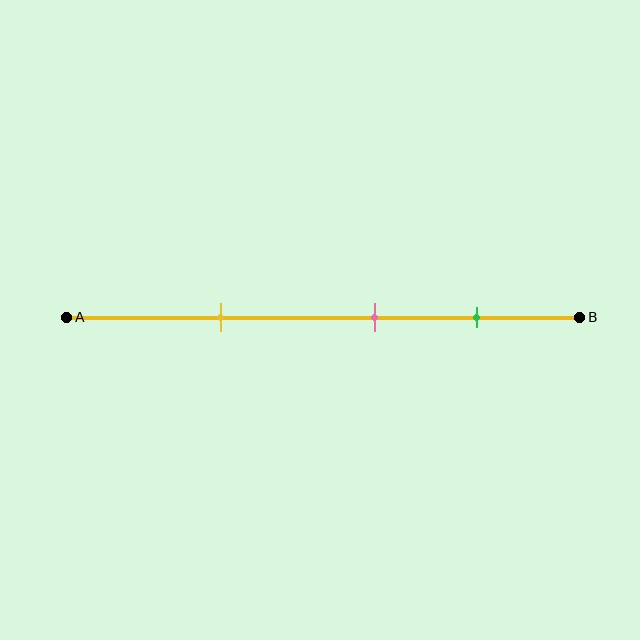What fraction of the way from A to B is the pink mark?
The pink mark is approximately 60% (0.6) of the way from A to B.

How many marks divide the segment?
There are 3 marks dividing the segment.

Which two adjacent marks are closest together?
The pink and green marks are the closest adjacent pair.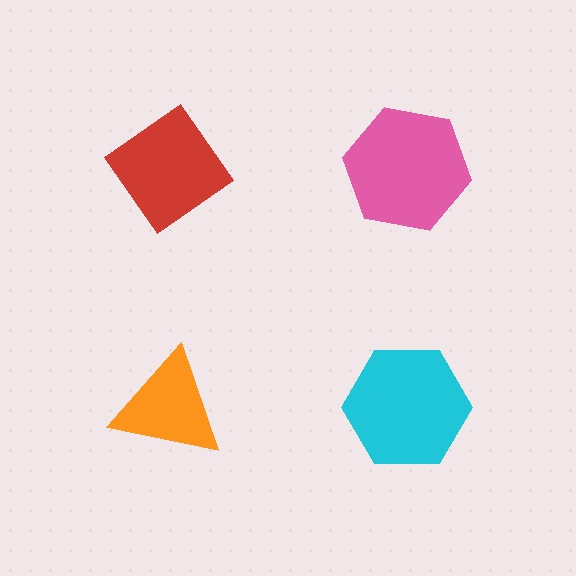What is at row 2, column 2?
A cyan hexagon.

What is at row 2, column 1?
An orange triangle.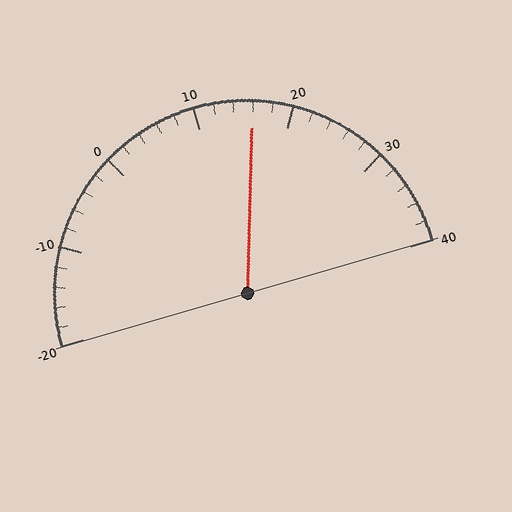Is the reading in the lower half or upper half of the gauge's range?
The reading is in the upper half of the range (-20 to 40).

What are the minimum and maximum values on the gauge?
The gauge ranges from -20 to 40.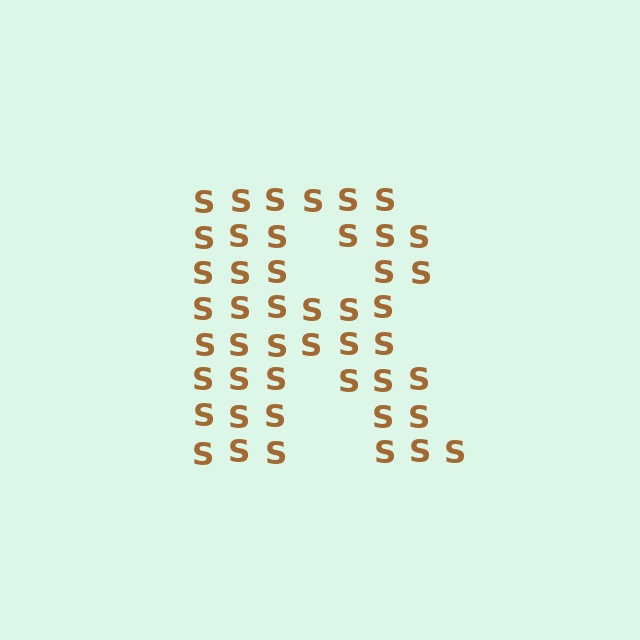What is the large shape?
The large shape is the letter R.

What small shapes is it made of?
It is made of small letter S's.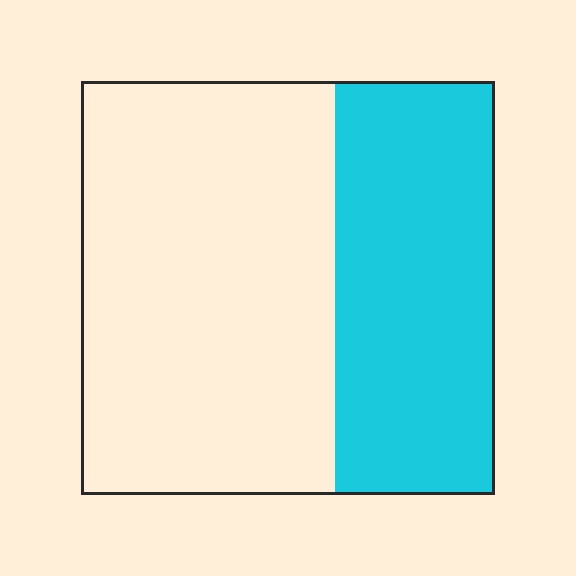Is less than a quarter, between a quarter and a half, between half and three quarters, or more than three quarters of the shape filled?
Between a quarter and a half.